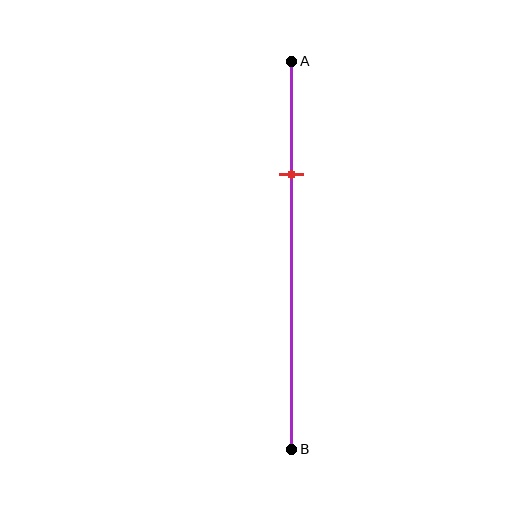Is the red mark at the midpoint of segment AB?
No, the mark is at about 30% from A, not at the 50% midpoint.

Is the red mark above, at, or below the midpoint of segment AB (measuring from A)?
The red mark is above the midpoint of segment AB.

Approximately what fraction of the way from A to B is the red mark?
The red mark is approximately 30% of the way from A to B.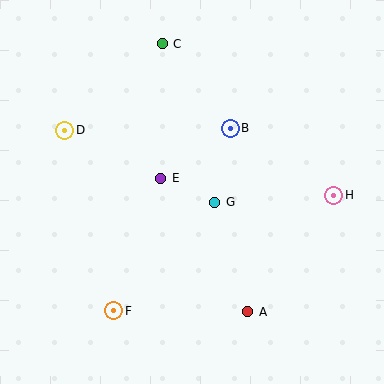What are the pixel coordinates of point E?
Point E is at (161, 178).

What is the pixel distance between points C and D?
The distance between C and D is 131 pixels.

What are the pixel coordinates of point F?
Point F is at (114, 311).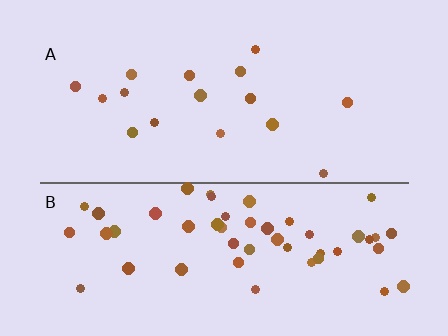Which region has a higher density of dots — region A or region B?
B (the bottom).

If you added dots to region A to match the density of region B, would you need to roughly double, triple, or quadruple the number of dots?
Approximately triple.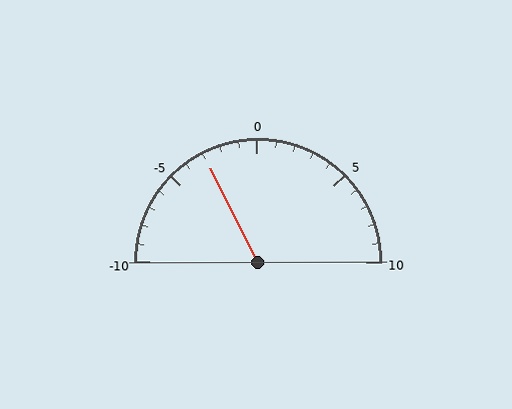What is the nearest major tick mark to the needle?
The nearest major tick mark is -5.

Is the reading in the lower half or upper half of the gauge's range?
The reading is in the lower half of the range (-10 to 10).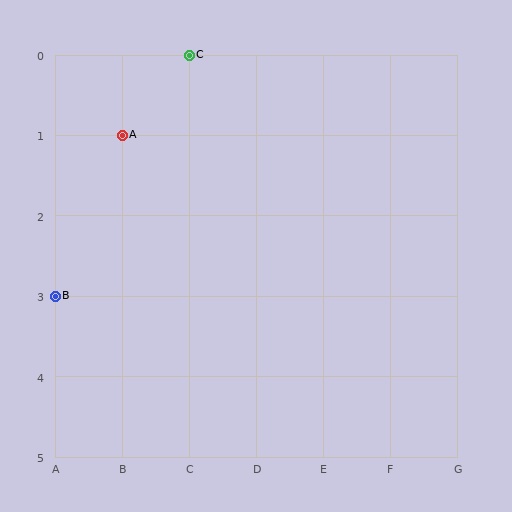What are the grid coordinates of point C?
Point C is at grid coordinates (C, 0).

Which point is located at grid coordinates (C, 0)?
Point C is at (C, 0).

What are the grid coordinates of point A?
Point A is at grid coordinates (B, 1).